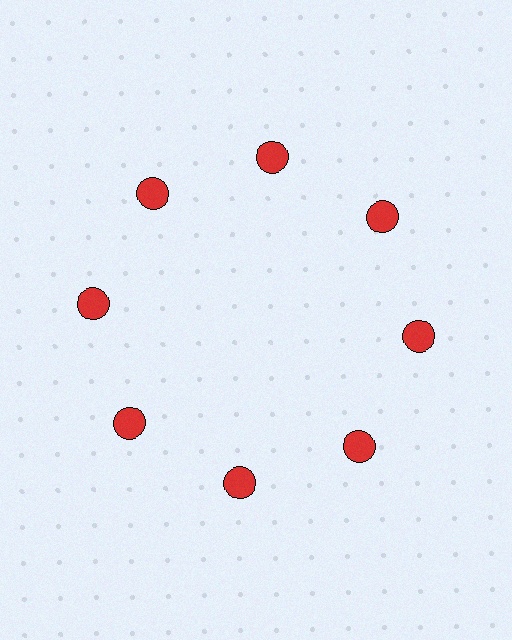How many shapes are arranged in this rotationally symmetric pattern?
There are 8 shapes, arranged in 8 groups of 1.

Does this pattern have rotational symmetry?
Yes, this pattern has 8-fold rotational symmetry. It looks the same after rotating 45 degrees around the center.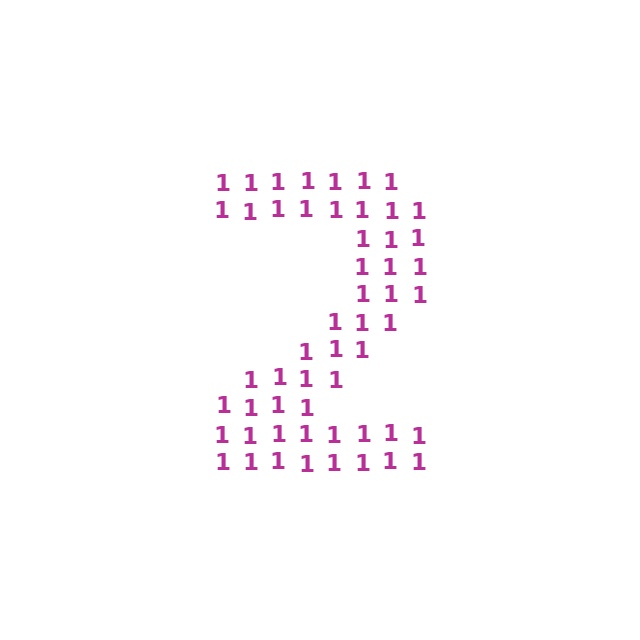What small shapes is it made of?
It is made of small digit 1's.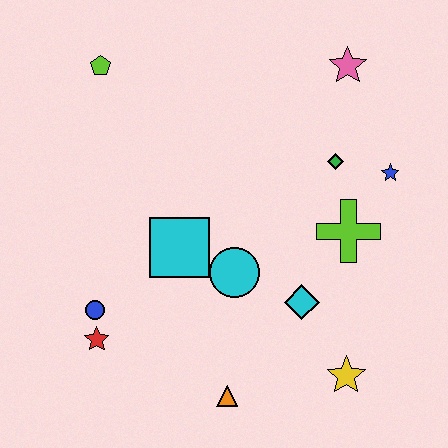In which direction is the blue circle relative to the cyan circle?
The blue circle is to the left of the cyan circle.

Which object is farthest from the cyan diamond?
The lime pentagon is farthest from the cyan diamond.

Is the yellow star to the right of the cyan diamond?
Yes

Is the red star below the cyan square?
Yes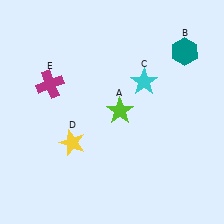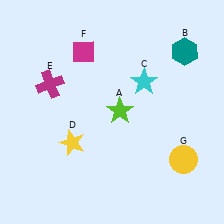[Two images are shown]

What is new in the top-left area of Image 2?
A magenta diamond (F) was added in the top-left area of Image 2.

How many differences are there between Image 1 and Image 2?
There are 2 differences between the two images.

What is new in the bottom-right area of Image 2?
A yellow circle (G) was added in the bottom-right area of Image 2.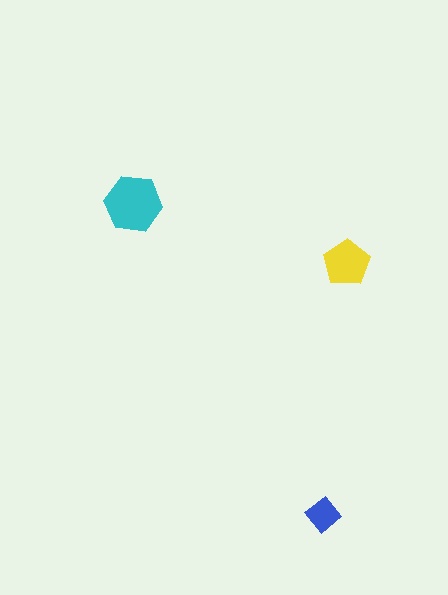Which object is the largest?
The cyan hexagon.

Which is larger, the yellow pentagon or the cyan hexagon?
The cyan hexagon.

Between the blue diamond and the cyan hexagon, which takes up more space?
The cyan hexagon.